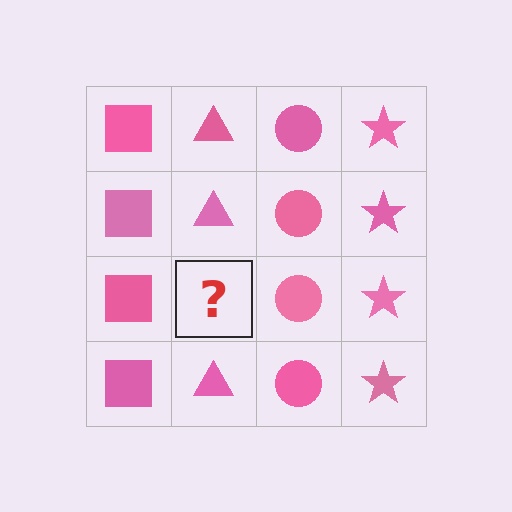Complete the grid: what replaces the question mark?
The question mark should be replaced with a pink triangle.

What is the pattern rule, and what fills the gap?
The rule is that each column has a consistent shape. The gap should be filled with a pink triangle.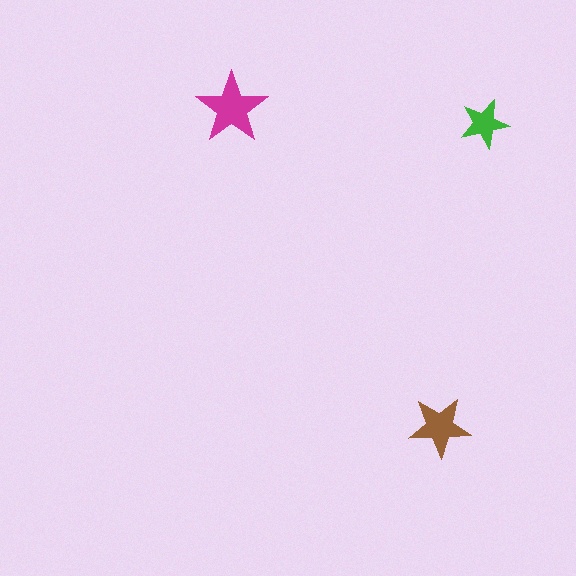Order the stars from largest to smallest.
the magenta one, the brown one, the green one.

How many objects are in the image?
There are 3 objects in the image.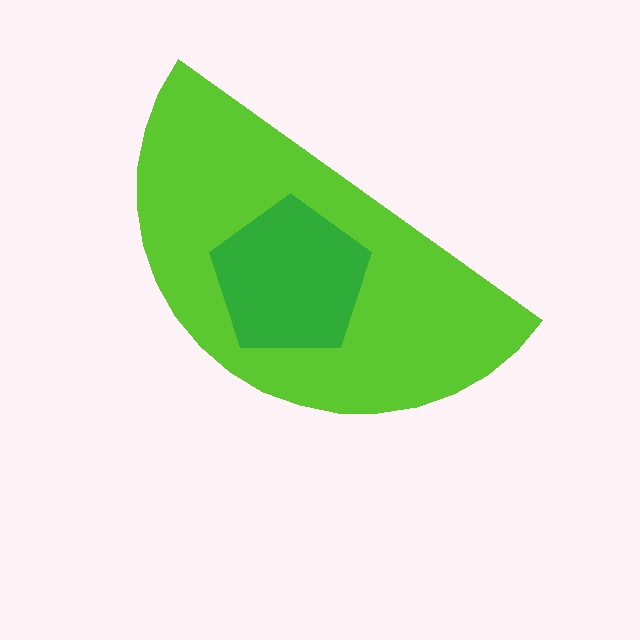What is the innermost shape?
The green pentagon.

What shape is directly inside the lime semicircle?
The green pentagon.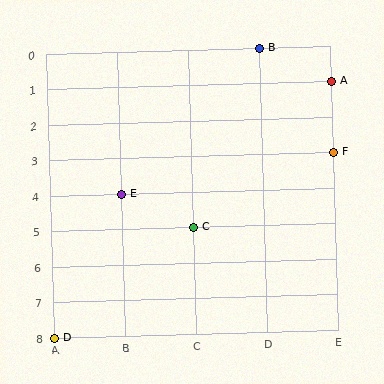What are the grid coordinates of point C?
Point C is at grid coordinates (C, 5).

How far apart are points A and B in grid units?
Points A and B are 1 column and 1 row apart (about 1.4 grid units diagonally).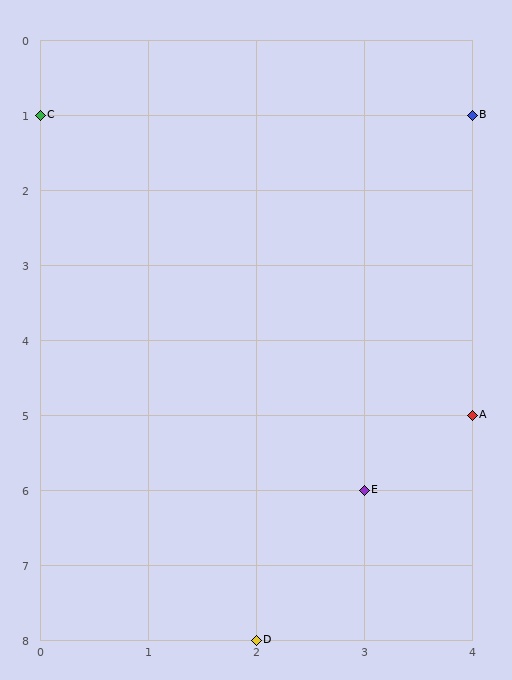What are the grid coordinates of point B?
Point B is at grid coordinates (4, 1).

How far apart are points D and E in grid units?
Points D and E are 1 column and 2 rows apart (about 2.2 grid units diagonally).